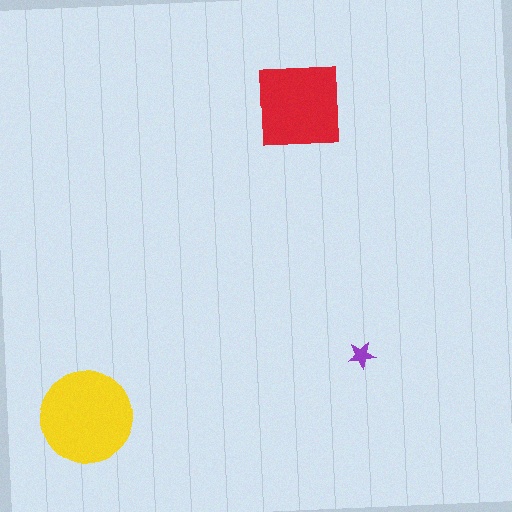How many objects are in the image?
There are 3 objects in the image.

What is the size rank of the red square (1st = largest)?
2nd.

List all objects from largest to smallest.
The yellow circle, the red square, the purple star.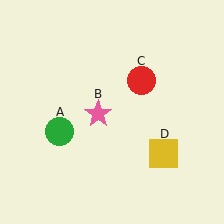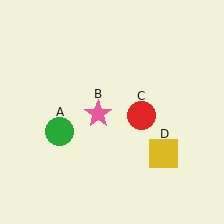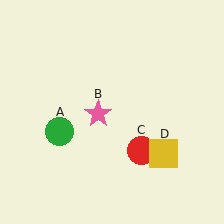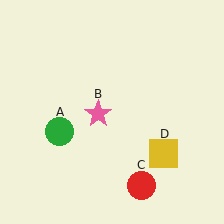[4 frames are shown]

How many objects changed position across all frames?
1 object changed position: red circle (object C).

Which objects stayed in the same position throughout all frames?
Green circle (object A) and pink star (object B) and yellow square (object D) remained stationary.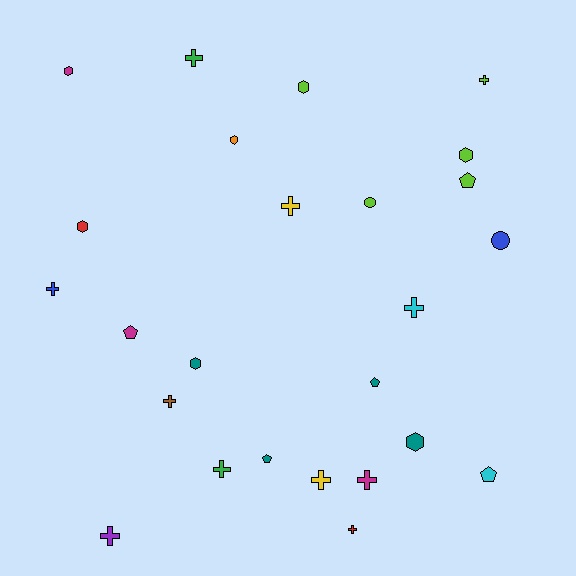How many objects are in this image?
There are 25 objects.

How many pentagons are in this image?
There are 5 pentagons.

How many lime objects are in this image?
There are 5 lime objects.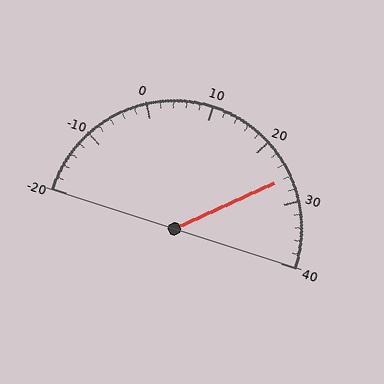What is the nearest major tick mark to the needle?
The nearest major tick mark is 30.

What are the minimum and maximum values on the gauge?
The gauge ranges from -20 to 40.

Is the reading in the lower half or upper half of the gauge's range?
The reading is in the upper half of the range (-20 to 40).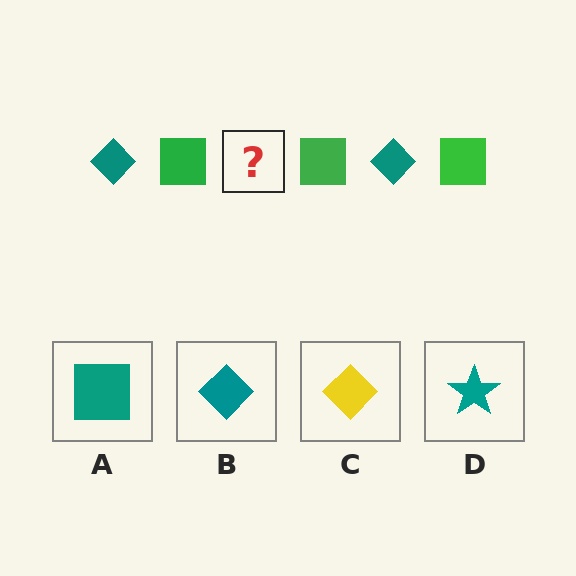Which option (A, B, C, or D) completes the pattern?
B.